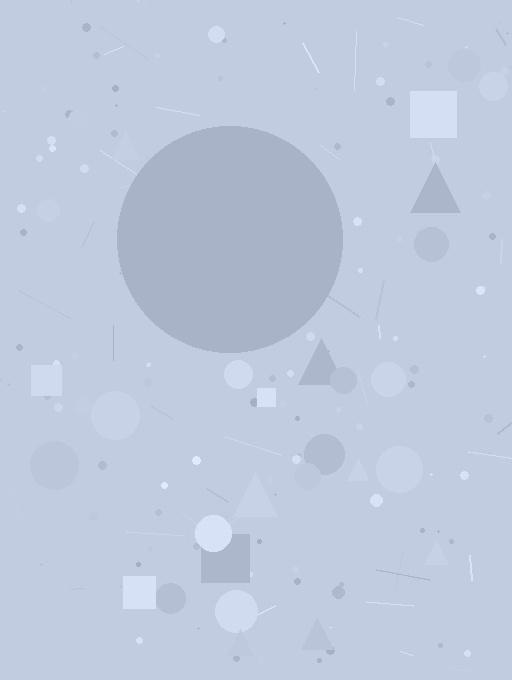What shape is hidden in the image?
A circle is hidden in the image.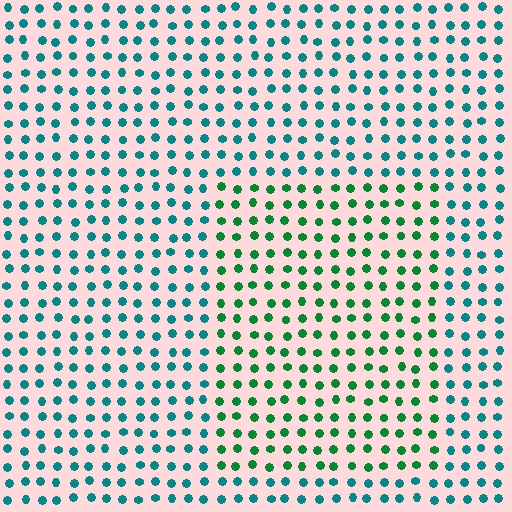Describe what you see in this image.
The image is filled with small teal elements in a uniform arrangement. A rectangle-shaped region is visible where the elements are tinted to a slightly different hue, forming a subtle color boundary.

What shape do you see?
I see a rectangle.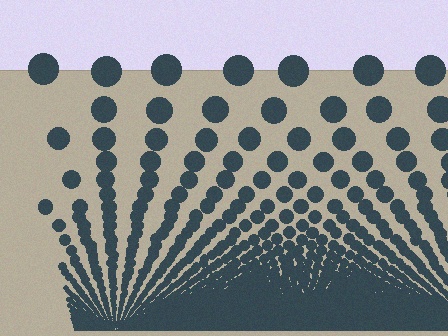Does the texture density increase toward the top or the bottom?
Density increases toward the bottom.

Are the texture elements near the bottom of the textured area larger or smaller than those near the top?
Smaller. The gradient is inverted — elements near the bottom are smaller and denser.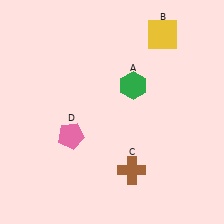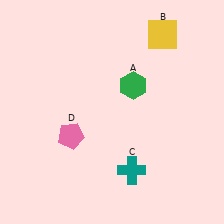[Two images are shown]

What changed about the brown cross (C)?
In Image 1, C is brown. In Image 2, it changed to teal.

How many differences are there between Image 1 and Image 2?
There is 1 difference between the two images.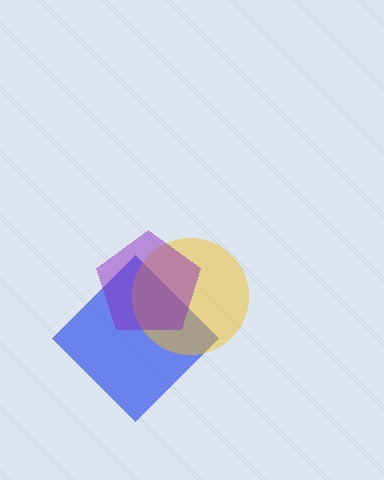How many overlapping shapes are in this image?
There are 3 overlapping shapes in the image.